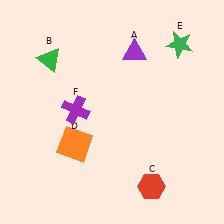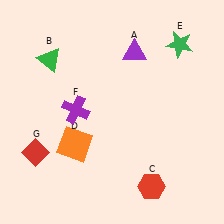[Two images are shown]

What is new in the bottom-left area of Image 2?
A red diamond (G) was added in the bottom-left area of Image 2.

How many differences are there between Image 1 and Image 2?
There is 1 difference between the two images.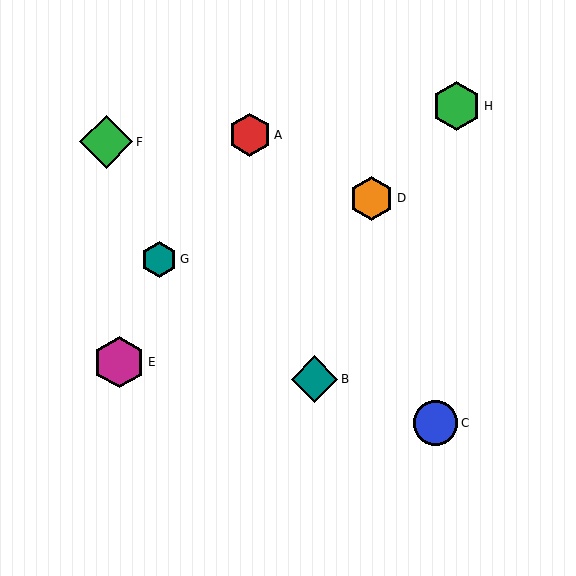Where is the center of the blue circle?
The center of the blue circle is at (436, 423).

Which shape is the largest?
The green diamond (labeled F) is the largest.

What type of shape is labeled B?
Shape B is a teal diamond.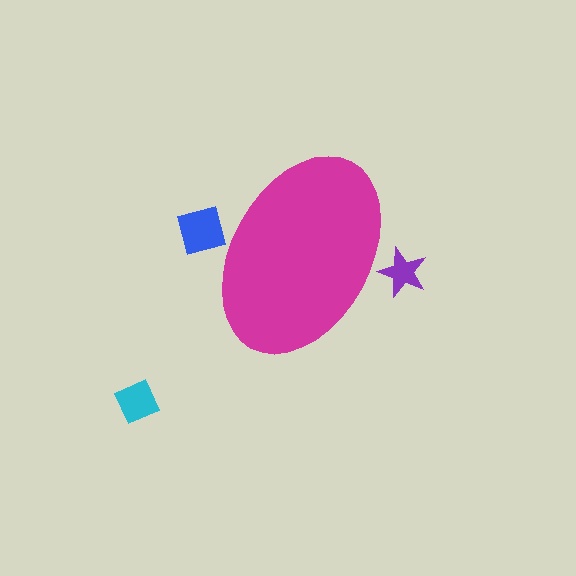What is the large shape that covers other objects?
A magenta ellipse.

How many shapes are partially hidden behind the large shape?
2 shapes are partially hidden.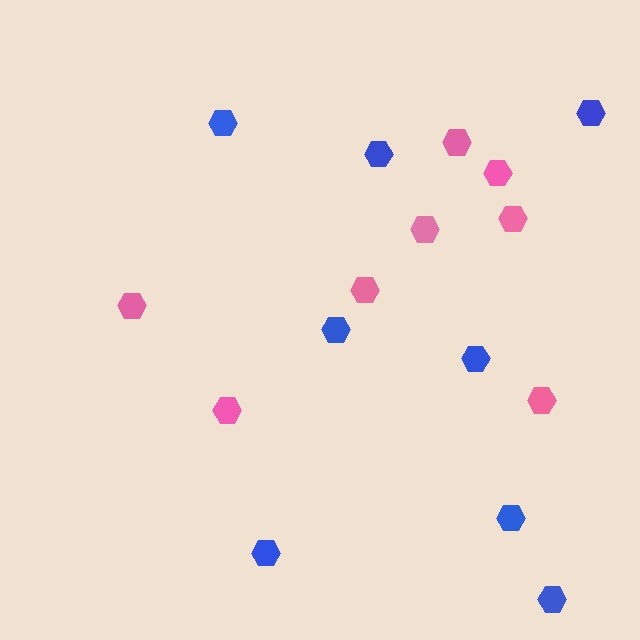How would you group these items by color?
There are 2 groups: one group of blue hexagons (8) and one group of pink hexagons (8).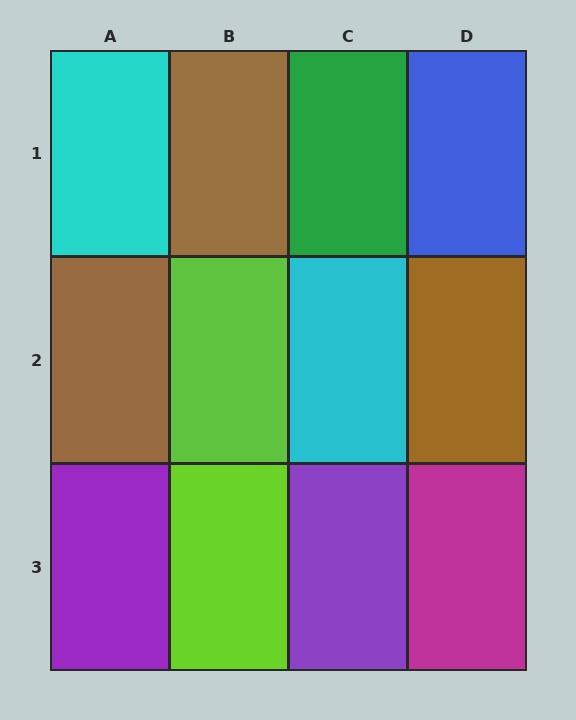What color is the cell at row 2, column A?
Brown.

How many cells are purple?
2 cells are purple.